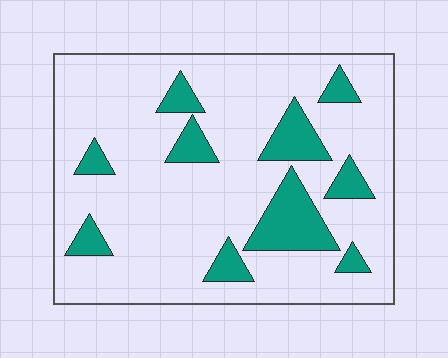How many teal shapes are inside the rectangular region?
10.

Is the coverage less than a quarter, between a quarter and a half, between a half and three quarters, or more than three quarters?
Less than a quarter.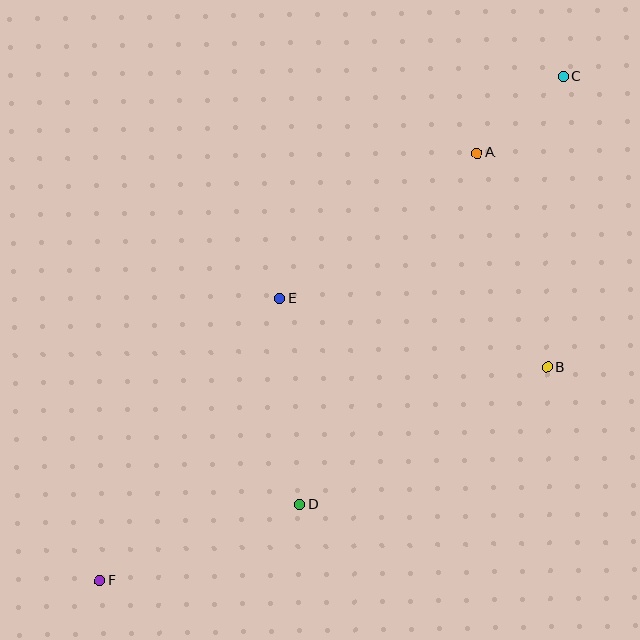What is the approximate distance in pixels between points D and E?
The distance between D and E is approximately 207 pixels.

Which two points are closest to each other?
Points A and C are closest to each other.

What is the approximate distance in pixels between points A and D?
The distance between A and D is approximately 394 pixels.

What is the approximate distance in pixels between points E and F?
The distance between E and F is approximately 334 pixels.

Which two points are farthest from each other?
Points C and F are farthest from each other.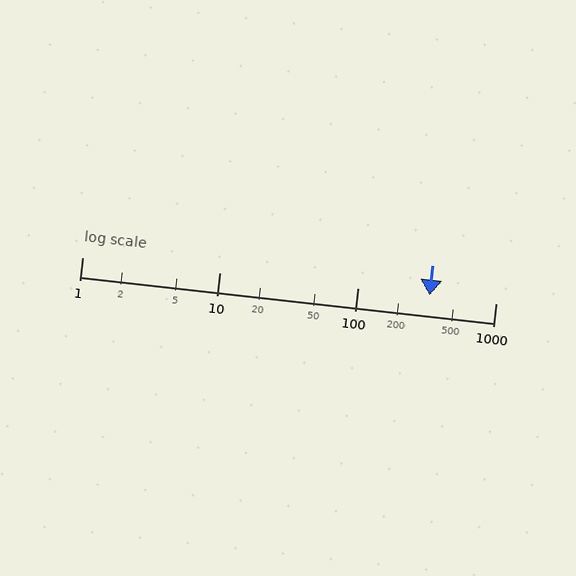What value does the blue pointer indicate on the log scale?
The pointer indicates approximately 330.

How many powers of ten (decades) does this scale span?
The scale spans 3 decades, from 1 to 1000.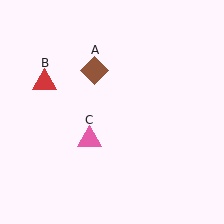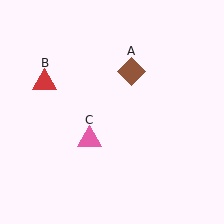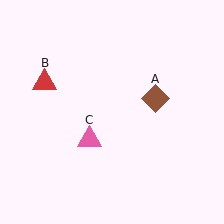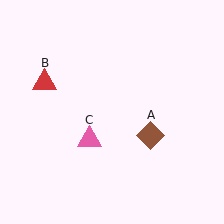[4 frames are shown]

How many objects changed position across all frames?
1 object changed position: brown diamond (object A).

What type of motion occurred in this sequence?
The brown diamond (object A) rotated clockwise around the center of the scene.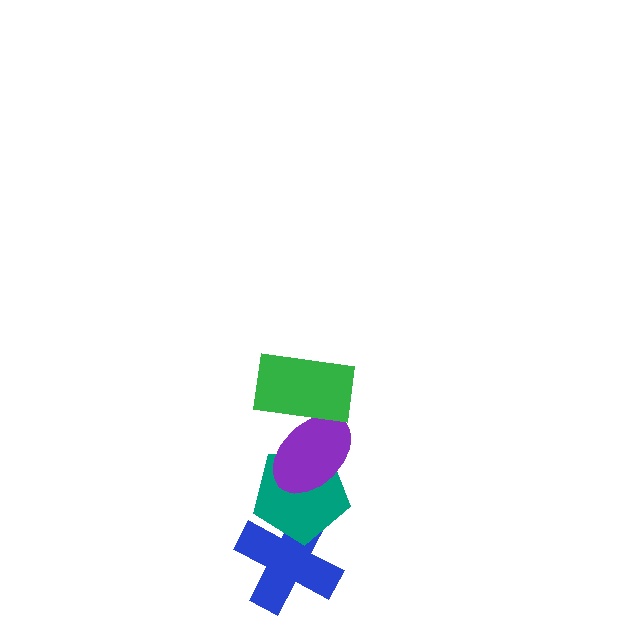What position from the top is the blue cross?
The blue cross is 4th from the top.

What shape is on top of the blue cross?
The teal pentagon is on top of the blue cross.